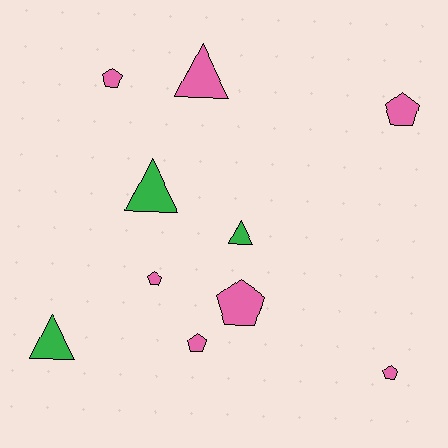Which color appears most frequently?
Pink, with 7 objects.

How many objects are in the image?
There are 10 objects.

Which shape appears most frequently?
Pentagon, with 6 objects.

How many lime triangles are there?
There are no lime triangles.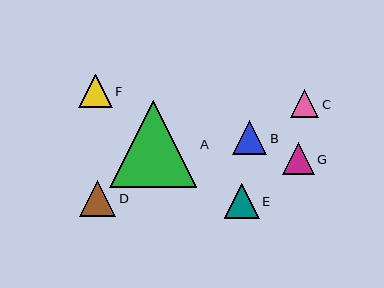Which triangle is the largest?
Triangle A is the largest with a size of approximately 87 pixels.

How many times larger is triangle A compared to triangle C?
Triangle A is approximately 3.1 times the size of triangle C.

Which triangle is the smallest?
Triangle C is the smallest with a size of approximately 28 pixels.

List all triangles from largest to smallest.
From largest to smallest: A, D, E, B, F, G, C.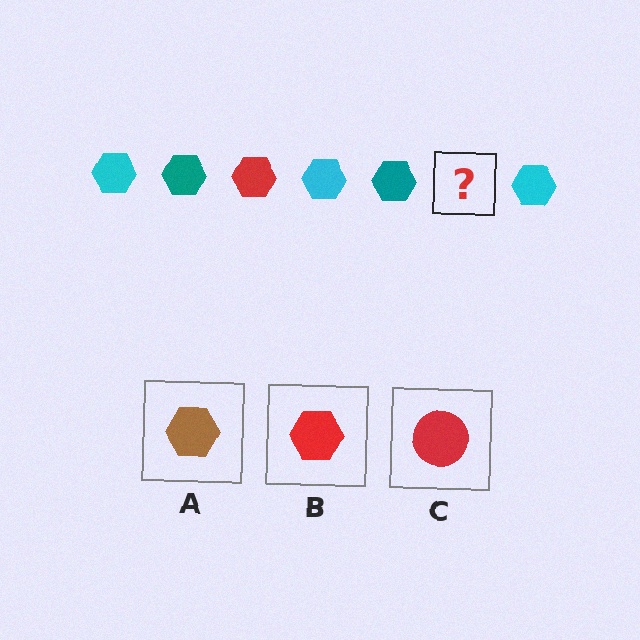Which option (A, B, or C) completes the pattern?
B.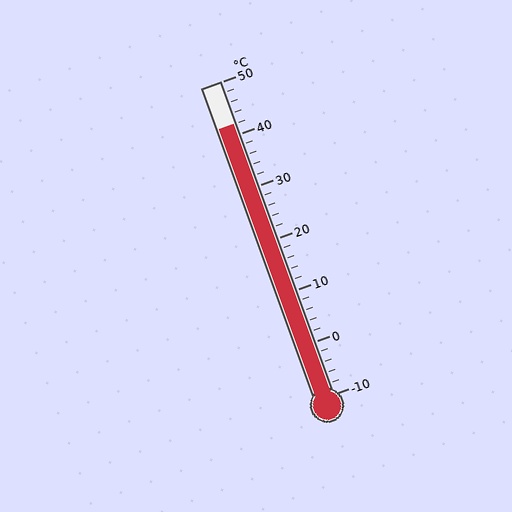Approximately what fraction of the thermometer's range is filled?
The thermometer is filled to approximately 85% of its range.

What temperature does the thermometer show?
The thermometer shows approximately 42°C.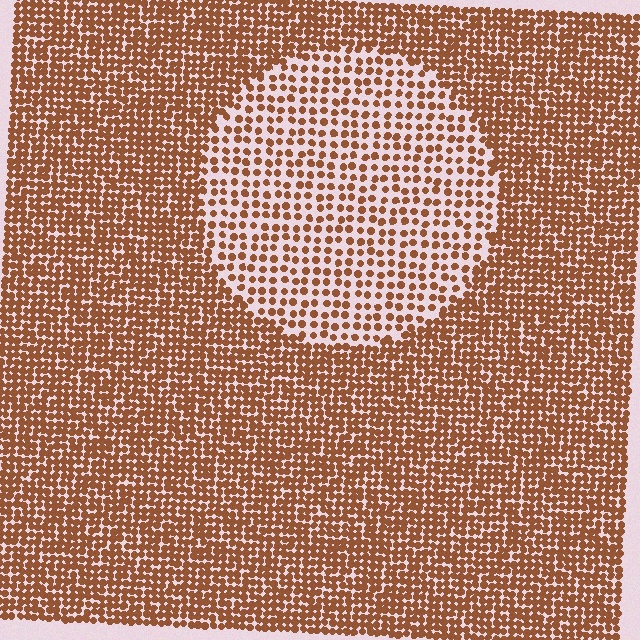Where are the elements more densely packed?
The elements are more densely packed outside the circle boundary.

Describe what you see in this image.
The image contains small brown elements arranged at two different densities. A circle-shaped region is visible where the elements are less densely packed than the surrounding area.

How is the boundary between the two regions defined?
The boundary is defined by a change in element density (approximately 2.0x ratio). All elements are the same color, size, and shape.